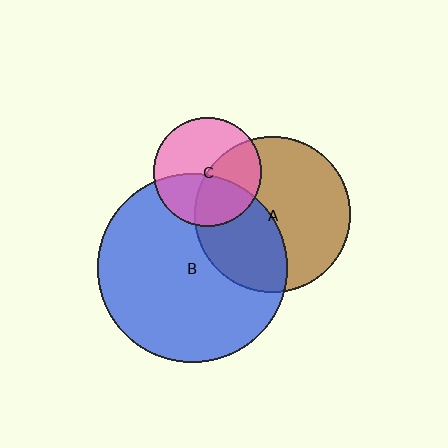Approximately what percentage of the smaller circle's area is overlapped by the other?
Approximately 40%.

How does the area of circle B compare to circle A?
Approximately 1.5 times.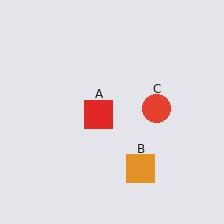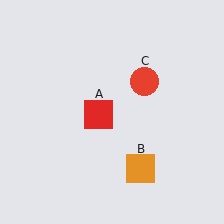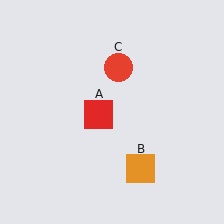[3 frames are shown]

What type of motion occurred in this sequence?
The red circle (object C) rotated counterclockwise around the center of the scene.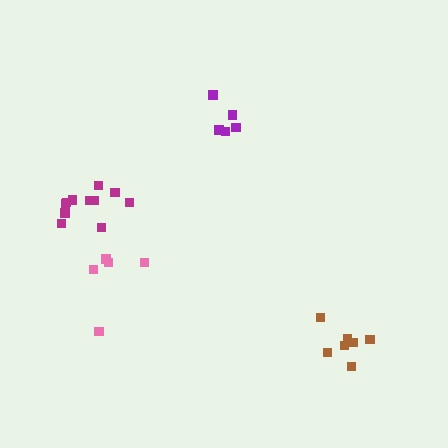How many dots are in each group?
Group 1: 5 dots, Group 2: 7 dots, Group 3: 5 dots, Group 4: 11 dots (28 total).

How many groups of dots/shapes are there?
There are 4 groups.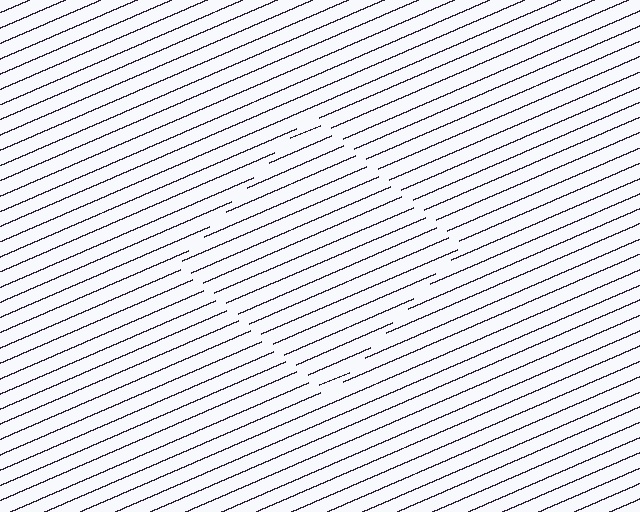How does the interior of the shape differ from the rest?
The interior of the shape contains the same grating, shifted by half a period — the contour is defined by the phase discontinuity where line-ends from the inner and outer gratings abut.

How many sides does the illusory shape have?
4 sides — the line-ends trace a square.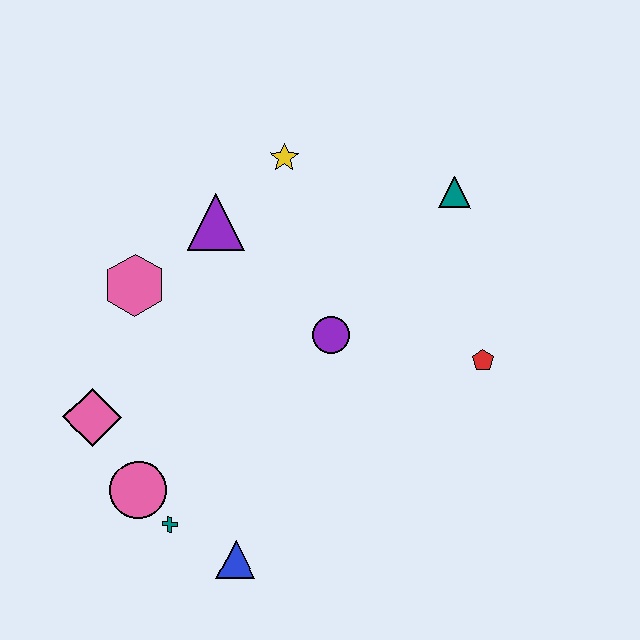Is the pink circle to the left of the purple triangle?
Yes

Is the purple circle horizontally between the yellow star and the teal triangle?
Yes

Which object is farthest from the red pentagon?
The pink diamond is farthest from the red pentagon.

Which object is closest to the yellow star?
The purple triangle is closest to the yellow star.